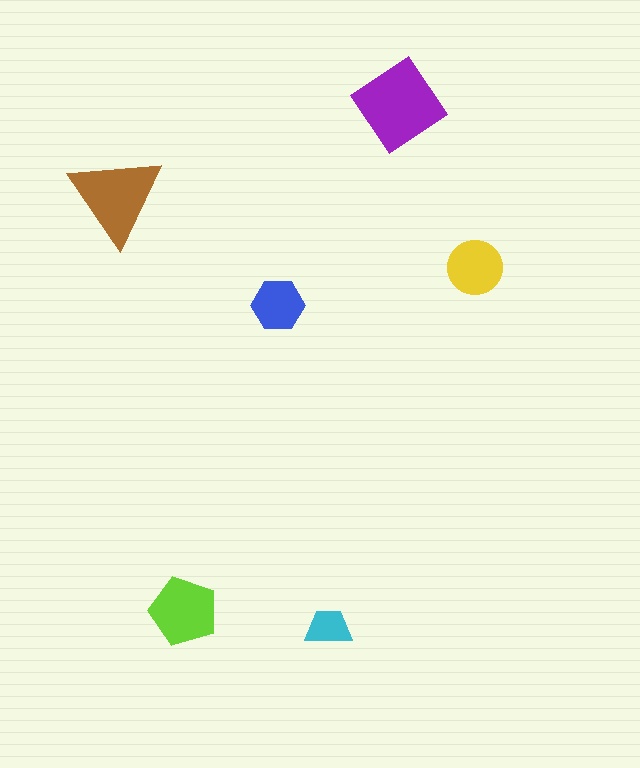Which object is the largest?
The purple diamond.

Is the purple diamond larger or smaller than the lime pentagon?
Larger.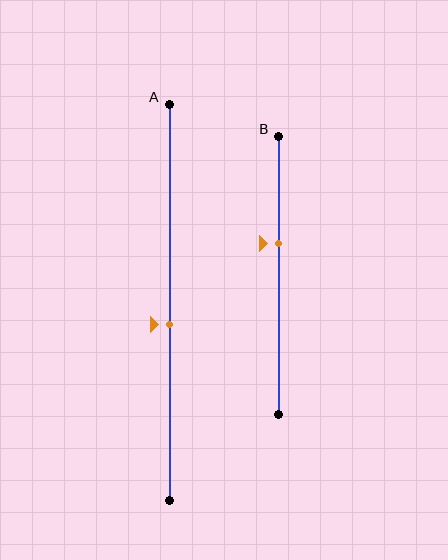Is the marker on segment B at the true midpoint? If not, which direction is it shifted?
No, the marker on segment B is shifted upward by about 11% of the segment length.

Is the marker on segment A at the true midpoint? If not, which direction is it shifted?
No, the marker on segment A is shifted downward by about 6% of the segment length.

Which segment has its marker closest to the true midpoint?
Segment A has its marker closest to the true midpoint.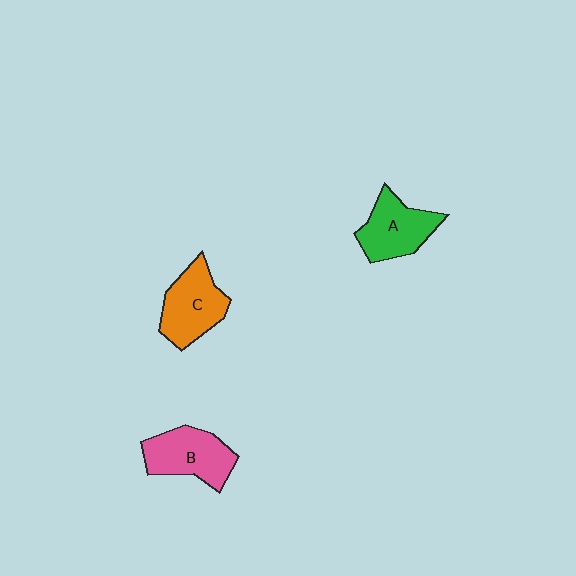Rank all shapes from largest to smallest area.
From largest to smallest: B (pink), C (orange), A (green).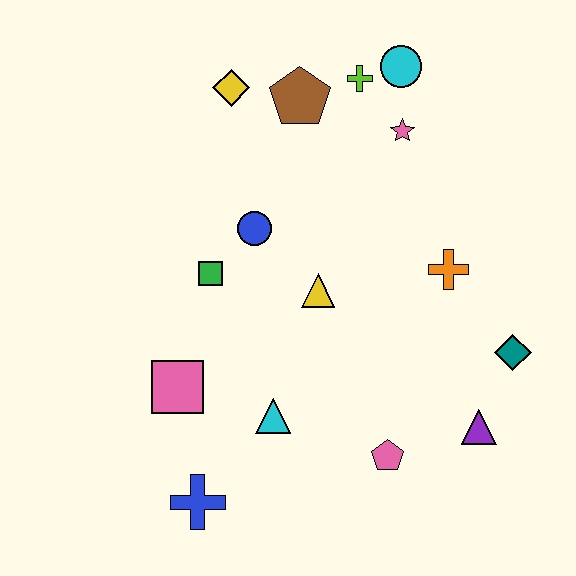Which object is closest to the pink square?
The cyan triangle is closest to the pink square.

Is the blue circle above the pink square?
Yes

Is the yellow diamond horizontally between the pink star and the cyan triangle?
No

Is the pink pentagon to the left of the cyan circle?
Yes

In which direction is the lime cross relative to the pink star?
The lime cross is above the pink star.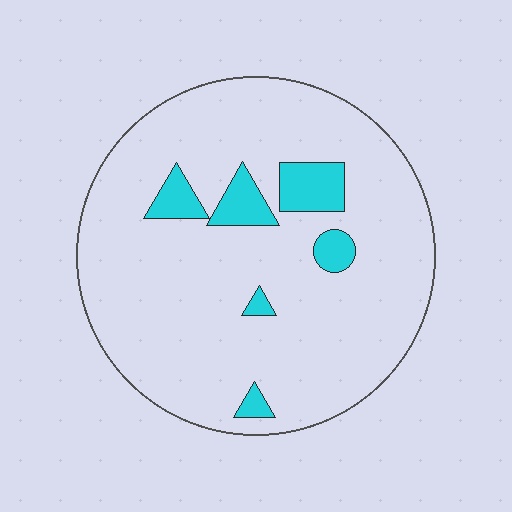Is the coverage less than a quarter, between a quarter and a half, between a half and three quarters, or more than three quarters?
Less than a quarter.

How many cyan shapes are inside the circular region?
6.